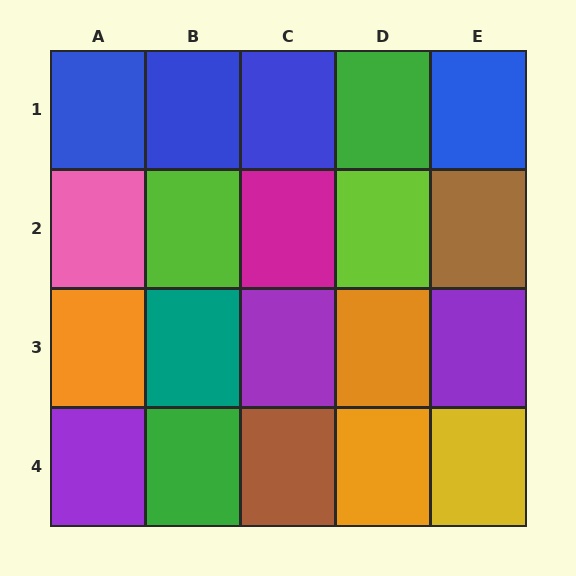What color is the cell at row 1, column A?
Blue.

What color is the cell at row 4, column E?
Yellow.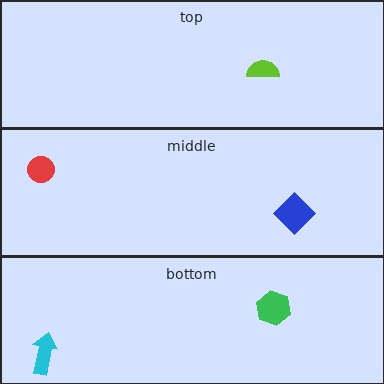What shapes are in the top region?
The lime semicircle.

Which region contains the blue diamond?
The middle region.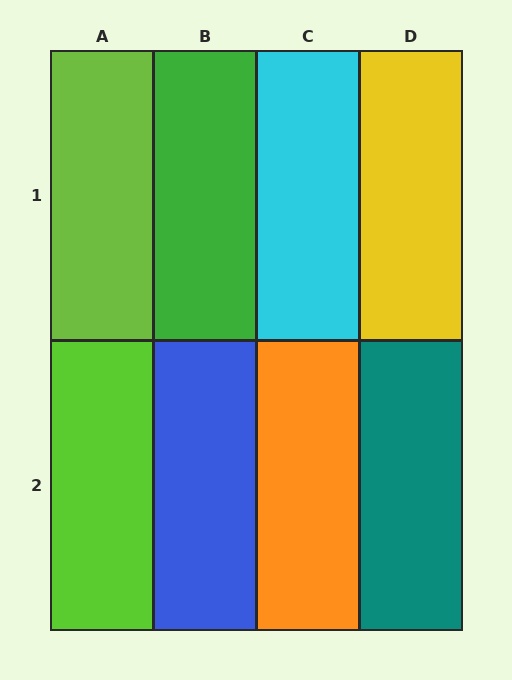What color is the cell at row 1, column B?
Green.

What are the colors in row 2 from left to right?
Lime, blue, orange, teal.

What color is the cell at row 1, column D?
Yellow.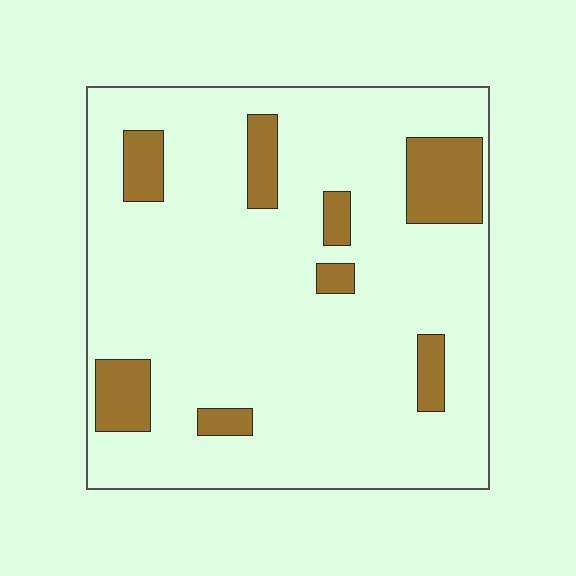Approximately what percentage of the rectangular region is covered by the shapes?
Approximately 15%.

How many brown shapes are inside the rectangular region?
8.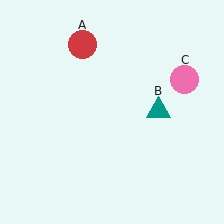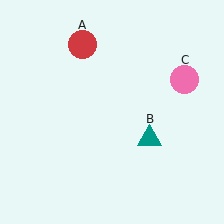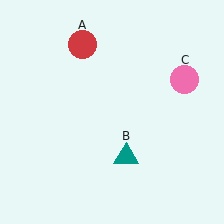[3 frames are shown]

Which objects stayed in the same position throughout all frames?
Red circle (object A) and pink circle (object C) remained stationary.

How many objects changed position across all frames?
1 object changed position: teal triangle (object B).